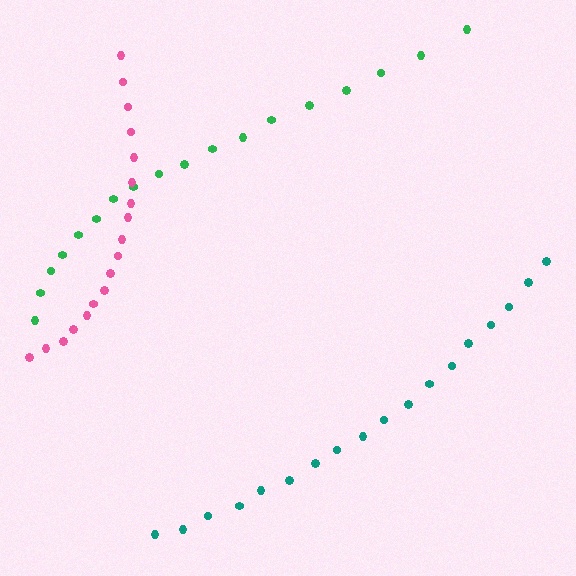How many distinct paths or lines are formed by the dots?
There are 3 distinct paths.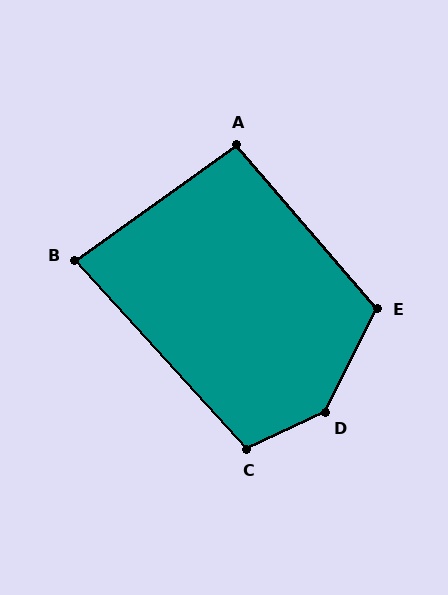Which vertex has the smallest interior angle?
B, at approximately 84 degrees.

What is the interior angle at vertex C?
Approximately 107 degrees (obtuse).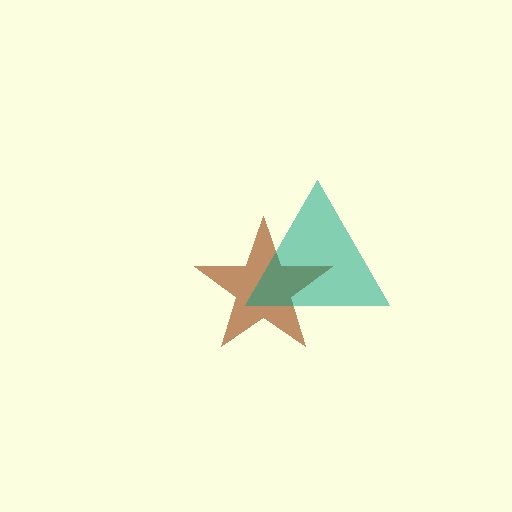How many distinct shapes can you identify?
There are 2 distinct shapes: a brown star, a teal triangle.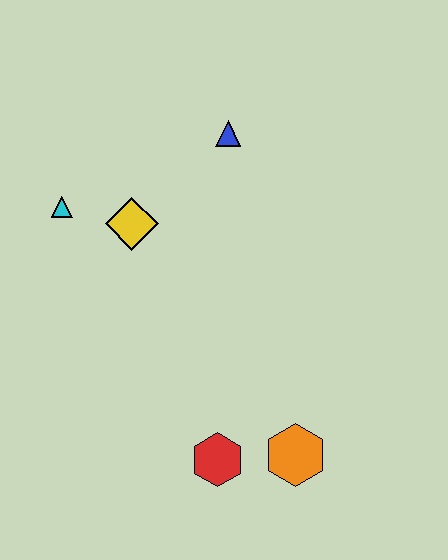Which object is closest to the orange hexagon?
The red hexagon is closest to the orange hexagon.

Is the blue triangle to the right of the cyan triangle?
Yes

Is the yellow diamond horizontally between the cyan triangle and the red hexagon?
Yes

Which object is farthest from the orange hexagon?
The cyan triangle is farthest from the orange hexagon.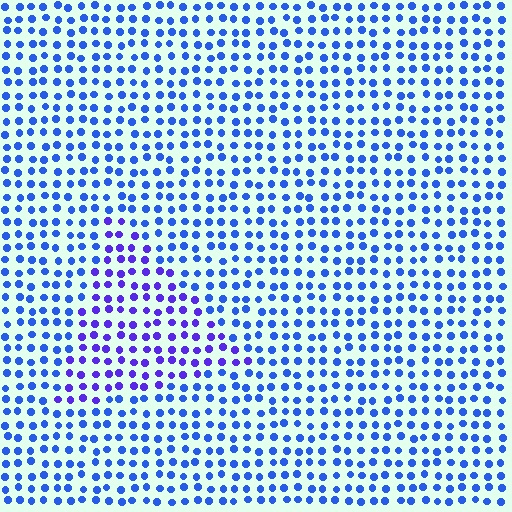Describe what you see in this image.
The image is filled with small blue elements in a uniform arrangement. A triangle-shaped region is visible where the elements are tinted to a slightly different hue, forming a subtle color boundary.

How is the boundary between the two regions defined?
The boundary is defined purely by a slight shift in hue (about 32 degrees). Spacing, size, and orientation are identical on both sides.